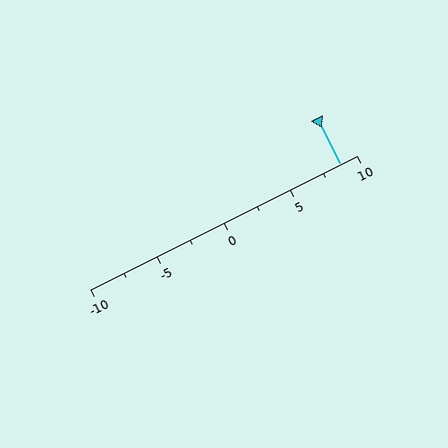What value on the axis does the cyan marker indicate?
The marker indicates approximately 8.8.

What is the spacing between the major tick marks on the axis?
The major ticks are spaced 5 apart.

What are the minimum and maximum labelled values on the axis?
The axis runs from -10 to 10.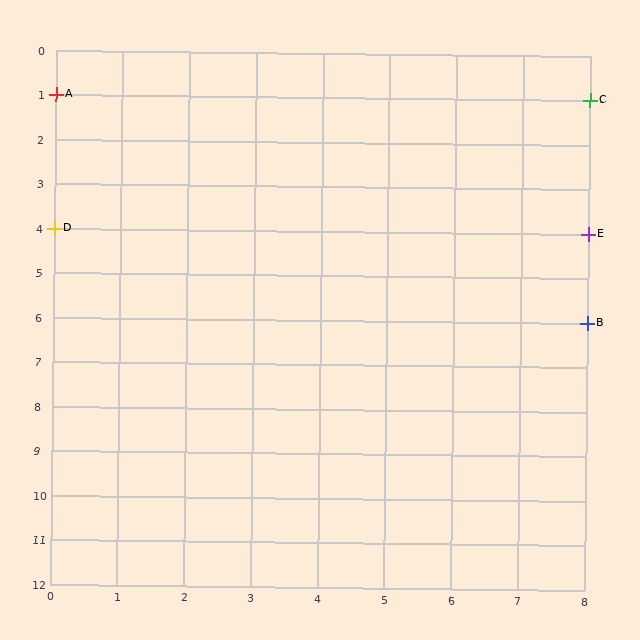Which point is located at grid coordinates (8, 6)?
Point B is at (8, 6).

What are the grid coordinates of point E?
Point E is at grid coordinates (8, 4).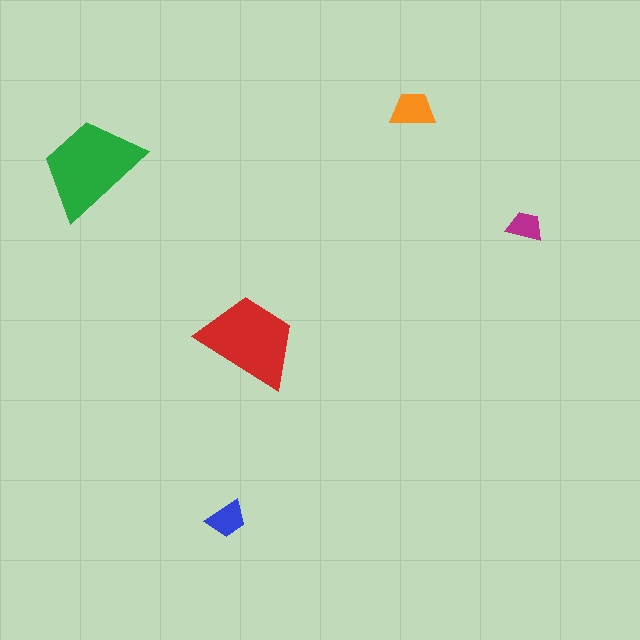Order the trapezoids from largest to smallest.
the green one, the red one, the orange one, the blue one, the magenta one.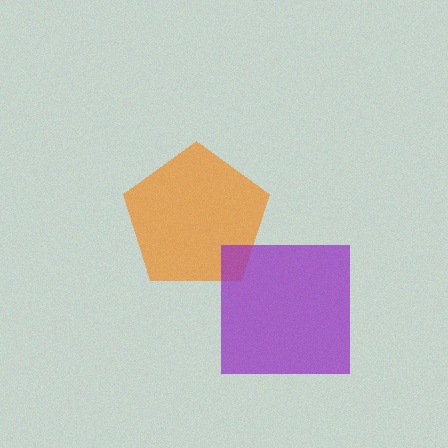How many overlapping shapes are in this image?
There are 2 overlapping shapes in the image.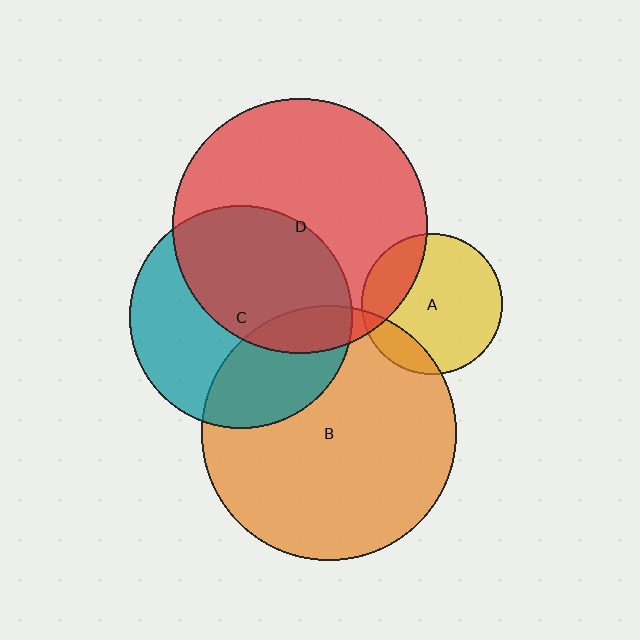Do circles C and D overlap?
Yes.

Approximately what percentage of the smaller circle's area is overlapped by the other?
Approximately 50%.